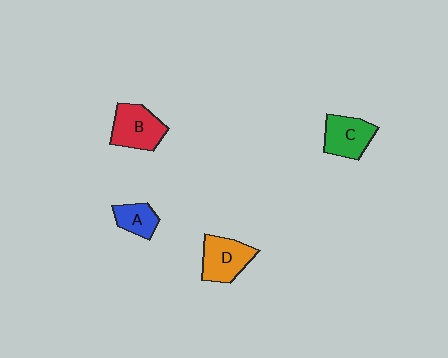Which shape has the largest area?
Shape B (red).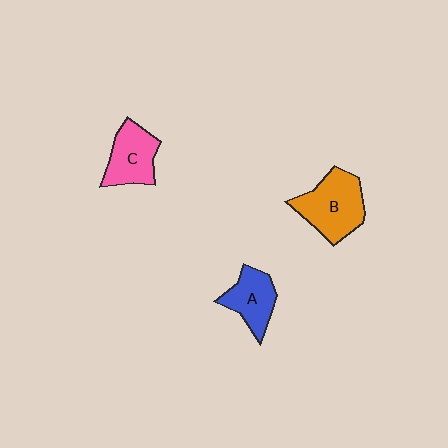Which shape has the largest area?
Shape B (orange).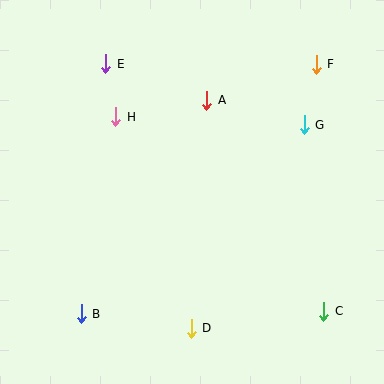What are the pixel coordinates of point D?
Point D is at (191, 328).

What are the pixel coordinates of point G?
Point G is at (304, 125).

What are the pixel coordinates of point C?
Point C is at (324, 311).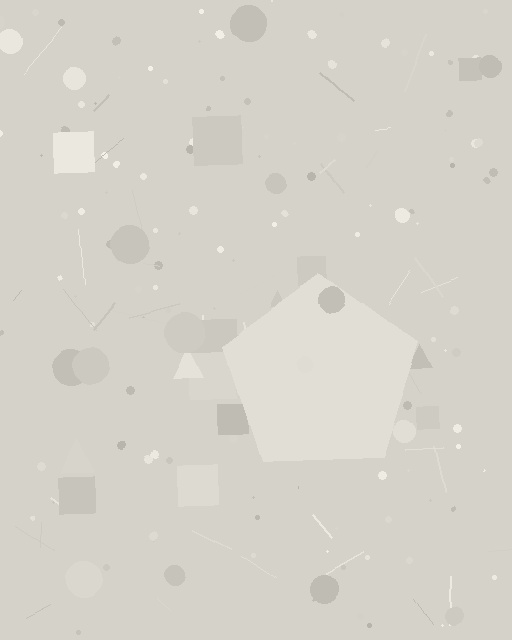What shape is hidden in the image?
A pentagon is hidden in the image.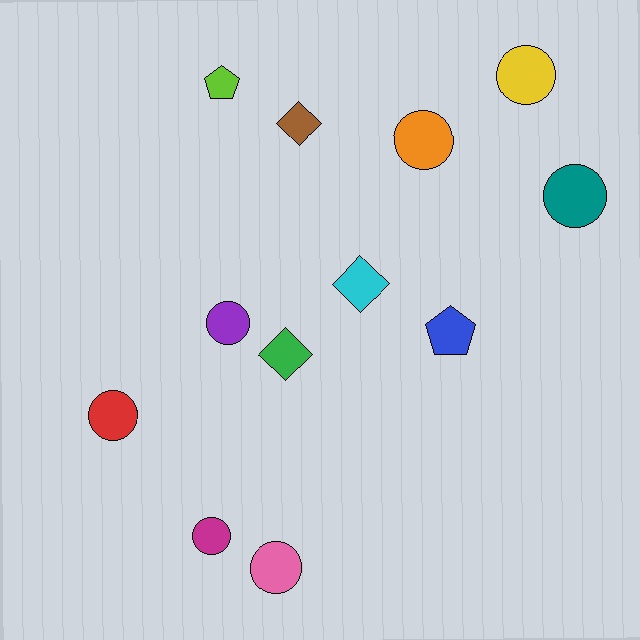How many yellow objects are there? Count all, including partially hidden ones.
There is 1 yellow object.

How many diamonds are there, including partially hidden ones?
There are 3 diamonds.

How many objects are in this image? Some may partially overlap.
There are 12 objects.